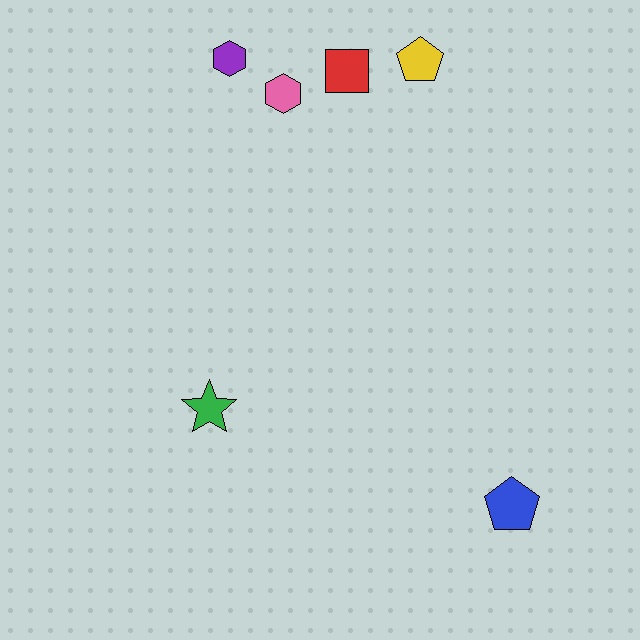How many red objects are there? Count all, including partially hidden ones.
There is 1 red object.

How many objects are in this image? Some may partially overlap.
There are 6 objects.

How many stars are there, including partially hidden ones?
There is 1 star.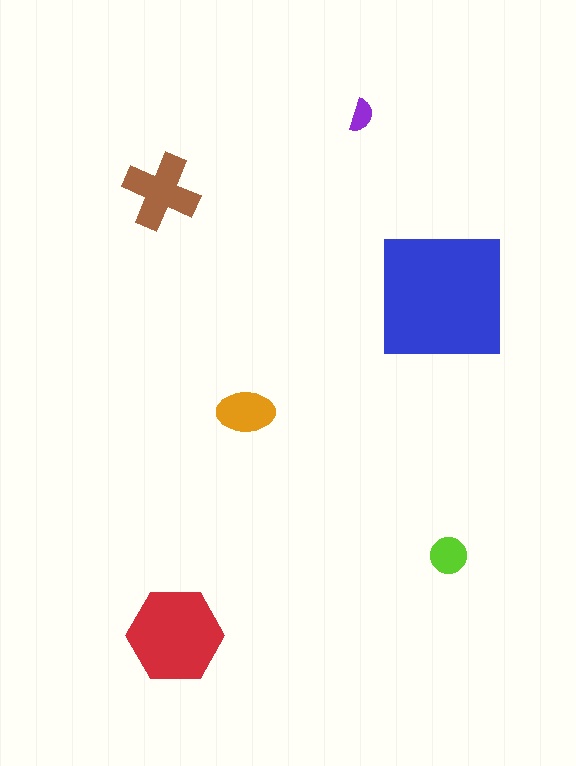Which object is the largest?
The blue square.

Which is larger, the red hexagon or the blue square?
The blue square.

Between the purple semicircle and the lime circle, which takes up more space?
The lime circle.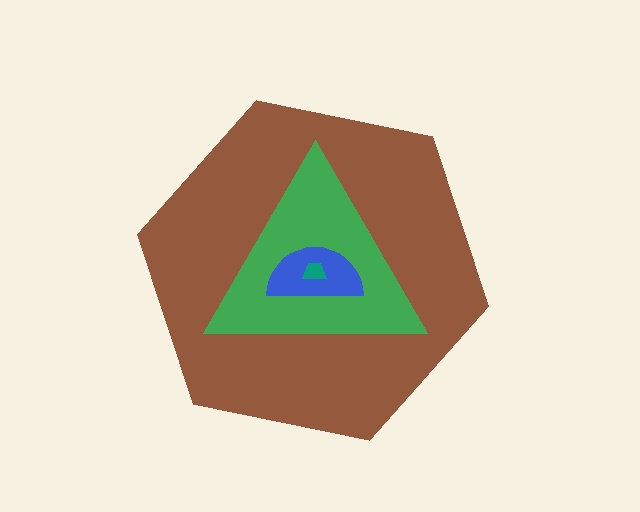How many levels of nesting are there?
4.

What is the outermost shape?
The brown hexagon.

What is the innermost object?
The teal trapezoid.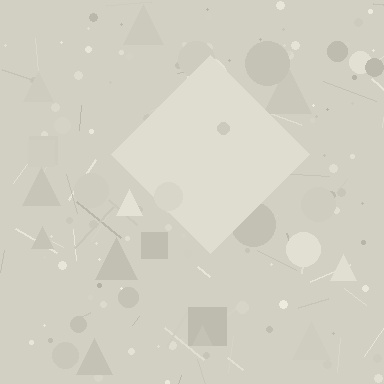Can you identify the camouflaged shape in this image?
The camouflaged shape is a diamond.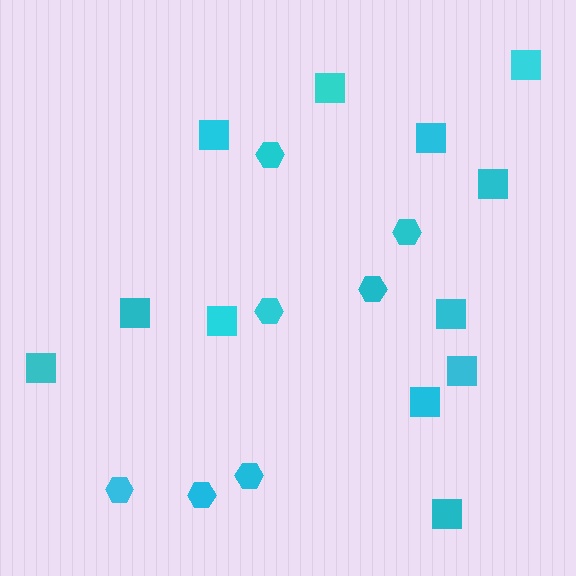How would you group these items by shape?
There are 2 groups: one group of squares (12) and one group of hexagons (7).